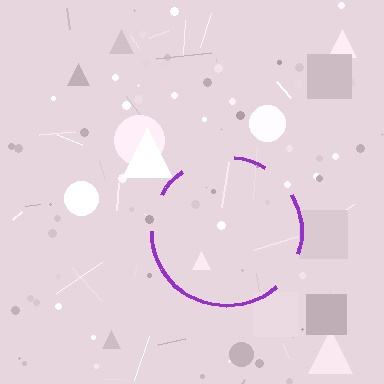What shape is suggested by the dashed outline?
The dashed outline suggests a circle.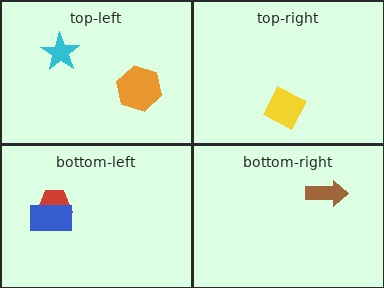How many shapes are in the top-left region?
2.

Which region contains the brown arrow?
The bottom-right region.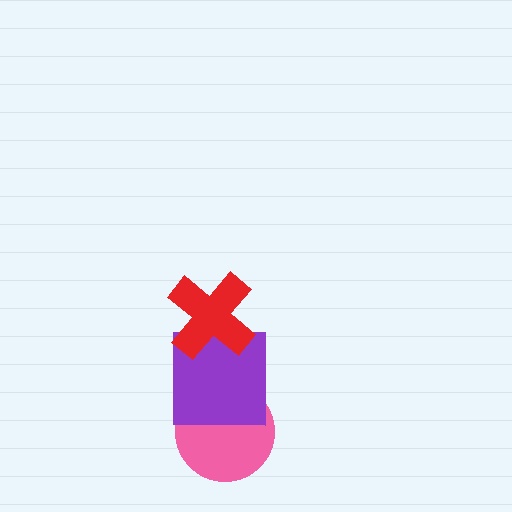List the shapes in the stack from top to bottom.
From top to bottom: the red cross, the purple square, the pink circle.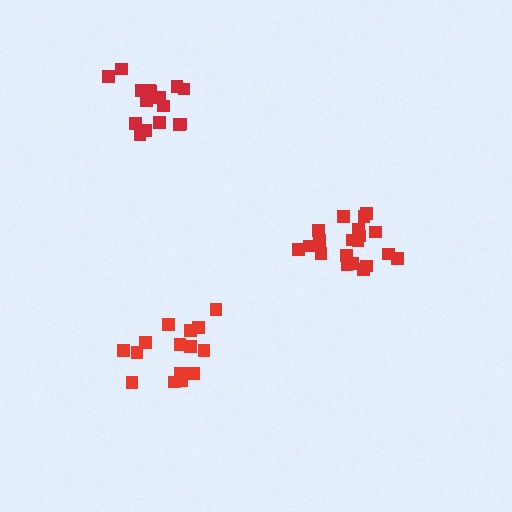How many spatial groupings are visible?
There are 3 spatial groupings.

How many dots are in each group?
Group 1: 16 dots, Group 2: 15 dots, Group 3: 20 dots (51 total).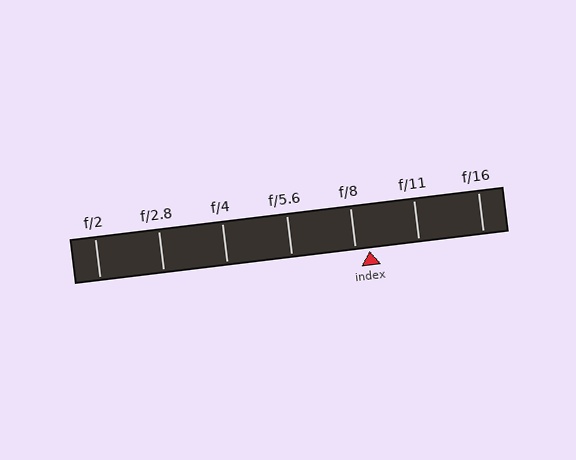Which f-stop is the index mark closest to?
The index mark is closest to f/8.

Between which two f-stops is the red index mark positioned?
The index mark is between f/8 and f/11.